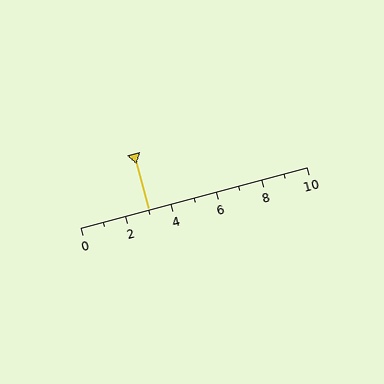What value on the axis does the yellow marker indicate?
The marker indicates approximately 3.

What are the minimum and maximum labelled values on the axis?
The axis runs from 0 to 10.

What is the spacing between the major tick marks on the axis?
The major ticks are spaced 2 apart.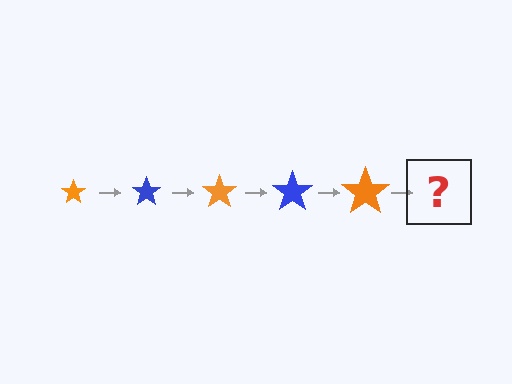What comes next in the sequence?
The next element should be a blue star, larger than the previous one.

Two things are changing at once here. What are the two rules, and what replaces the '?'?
The two rules are that the star grows larger each step and the color cycles through orange and blue. The '?' should be a blue star, larger than the previous one.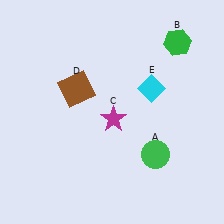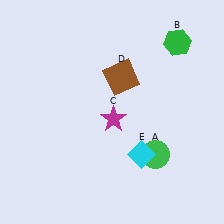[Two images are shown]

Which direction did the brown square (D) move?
The brown square (D) moved right.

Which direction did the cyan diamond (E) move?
The cyan diamond (E) moved down.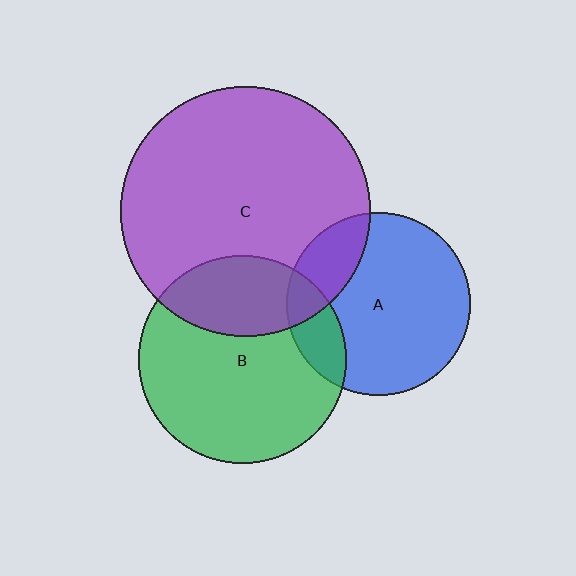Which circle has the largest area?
Circle C (purple).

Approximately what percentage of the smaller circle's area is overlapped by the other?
Approximately 15%.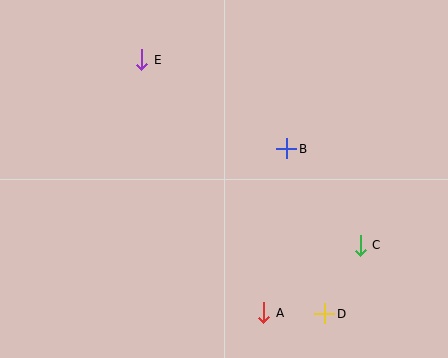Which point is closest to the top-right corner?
Point B is closest to the top-right corner.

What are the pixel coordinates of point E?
Point E is at (142, 60).